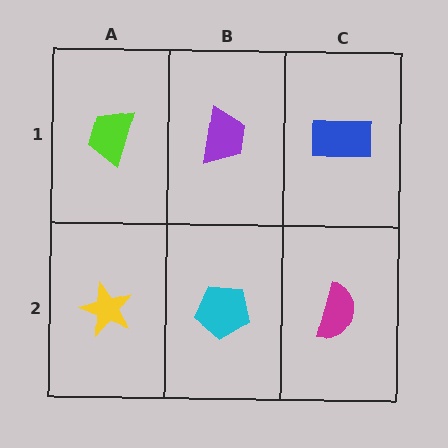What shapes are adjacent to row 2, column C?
A blue rectangle (row 1, column C), a cyan pentagon (row 2, column B).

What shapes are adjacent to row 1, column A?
A yellow star (row 2, column A), a purple trapezoid (row 1, column B).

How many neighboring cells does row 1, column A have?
2.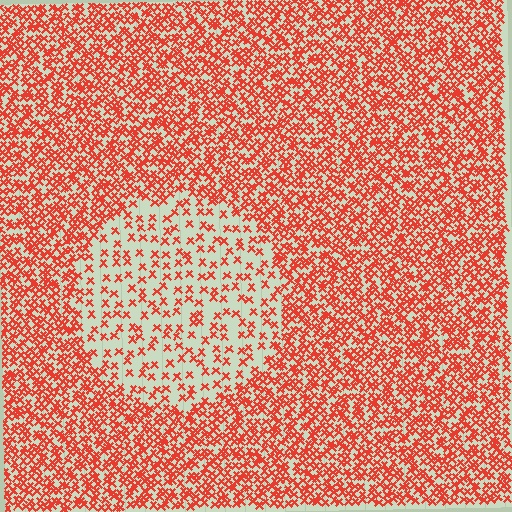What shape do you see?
I see a circle.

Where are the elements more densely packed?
The elements are more densely packed outside the circle boundary.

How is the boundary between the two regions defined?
The boundary is defined by a change in element density (approximately 2.6x ratio). All elements are the same color, size, and shape.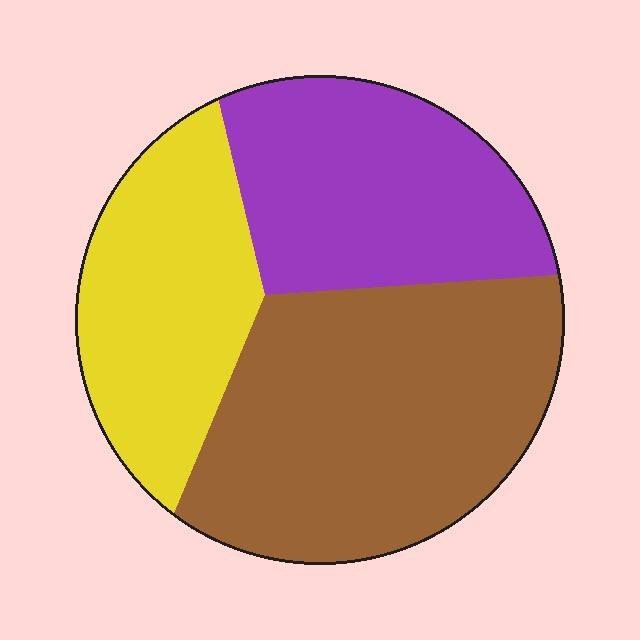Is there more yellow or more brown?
Brown.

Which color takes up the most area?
Brown, at roughly 45%.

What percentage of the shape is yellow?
Yellow takes up about one quarter (1/4) of the shape.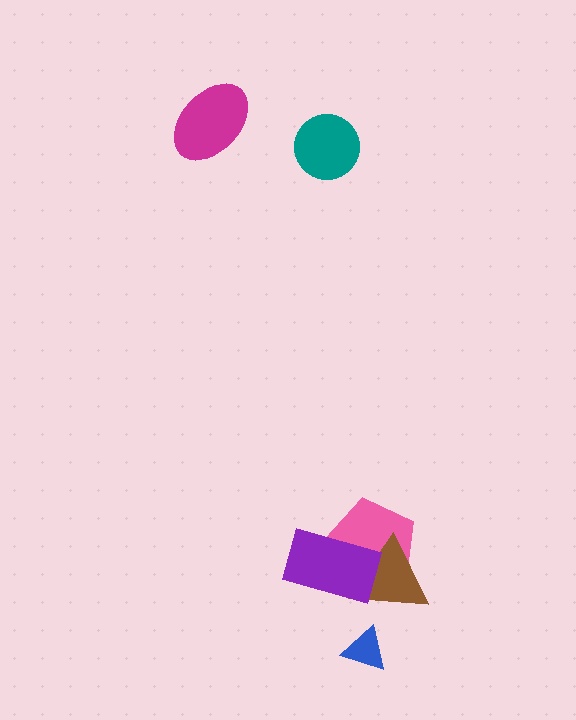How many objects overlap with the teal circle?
0 objects overlap with the teal circle.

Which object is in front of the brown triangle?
The purple rectangle is in front of the brown triangle.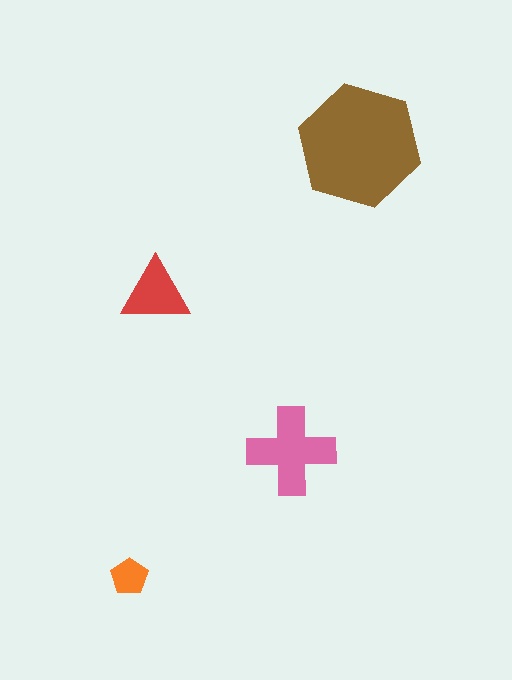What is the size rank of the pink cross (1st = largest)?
2nd.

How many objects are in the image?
There are 4 objects in the image.